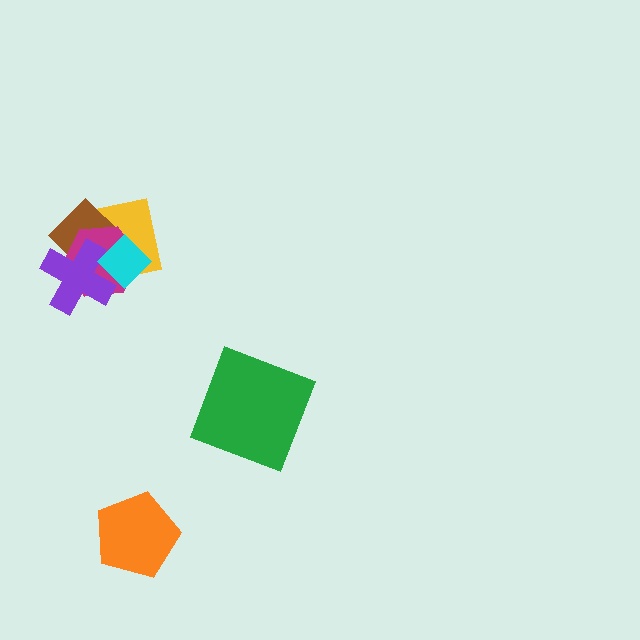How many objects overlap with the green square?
0 objects overlap with the green square.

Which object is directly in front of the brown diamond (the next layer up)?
The magenta hexagon is directly in front of the brown diamond.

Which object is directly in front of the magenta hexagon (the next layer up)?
The purple cross is directly in front of the magenta hexagon.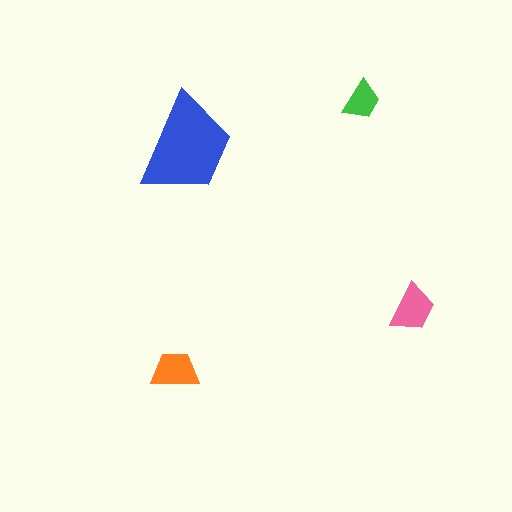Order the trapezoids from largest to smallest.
the blue one, the pink one, the orange one, the green one.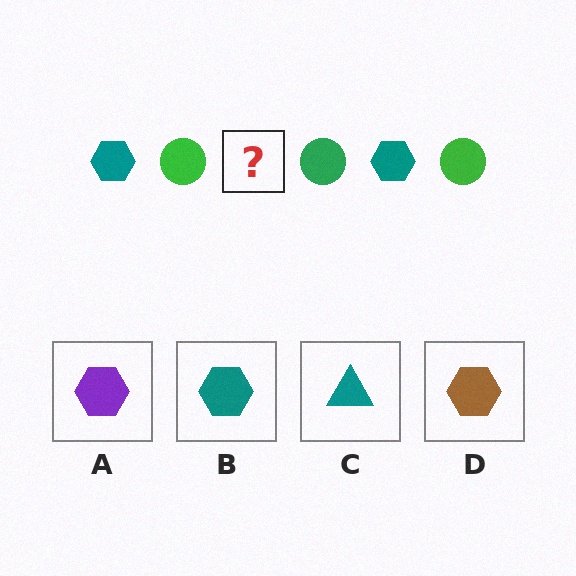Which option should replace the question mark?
Option B.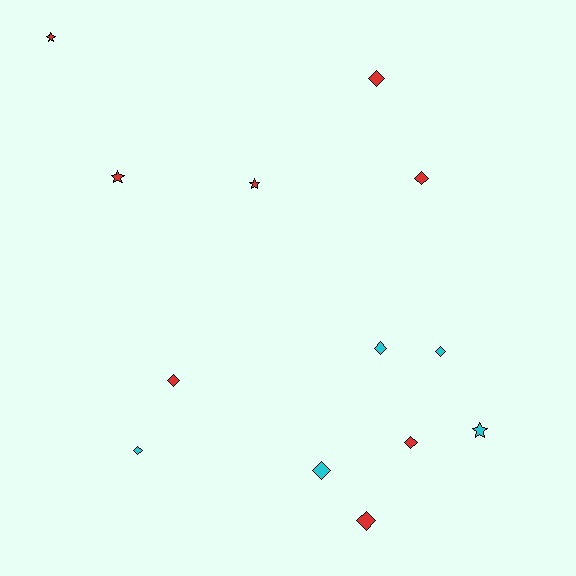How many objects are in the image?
There are 13 objects.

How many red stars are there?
There are 3 red stars.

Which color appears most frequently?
Red, with 8 objects.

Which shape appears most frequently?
Diamond, with 9 objects.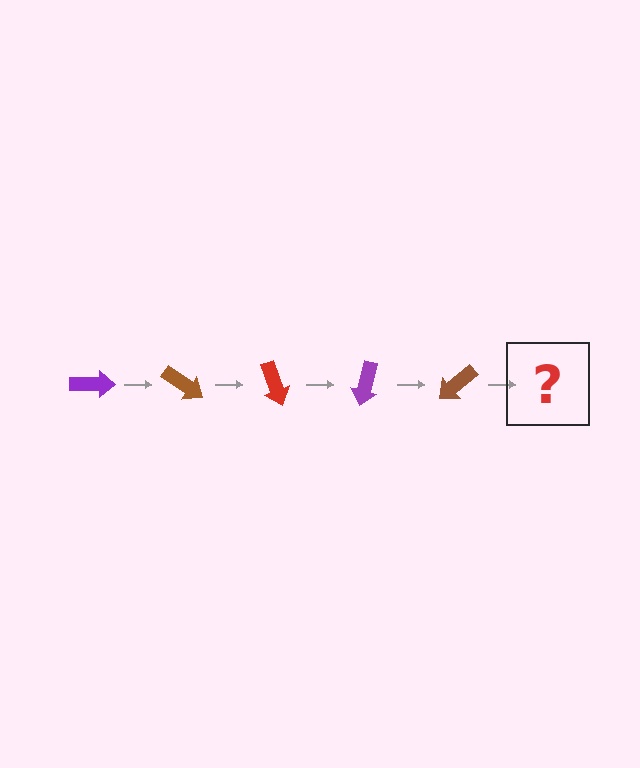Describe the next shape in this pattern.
It should be a red arrow, rotated 175 degrees from the start.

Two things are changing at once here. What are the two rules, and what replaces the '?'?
The two rules are that it rotates 35 degrees each step and the color cycles through purple, brown, and red. The '?' should be a red arrow, rotated 175 degrees from the start.